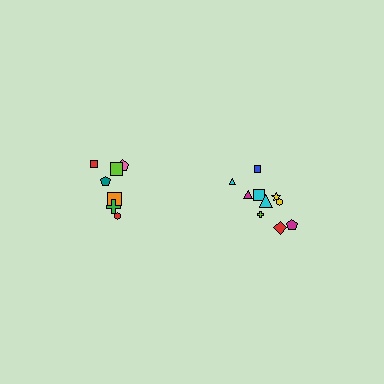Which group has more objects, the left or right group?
The right group.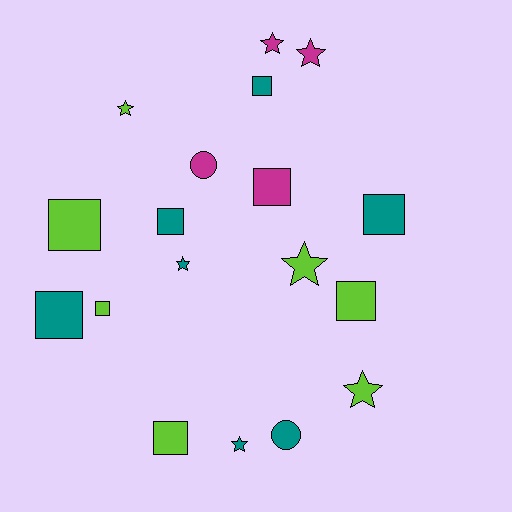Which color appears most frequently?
Teal, with 7 objects.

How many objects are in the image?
There are 18 objects.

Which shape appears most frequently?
Square, with 9 objects.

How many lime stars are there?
There are 3 lime stars.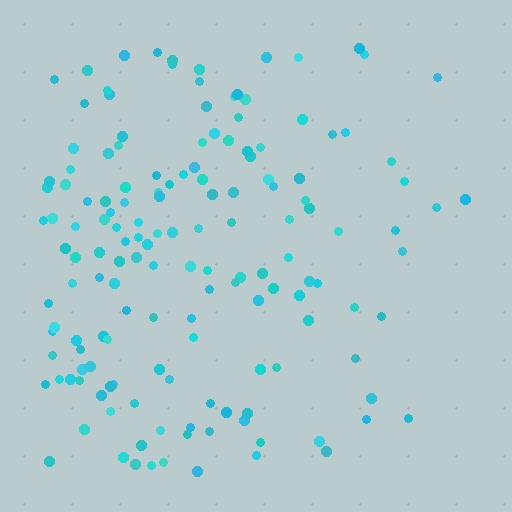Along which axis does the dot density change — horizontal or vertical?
Horizontal.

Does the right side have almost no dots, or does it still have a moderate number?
Still a moderate number, just noticeably fewer than the left.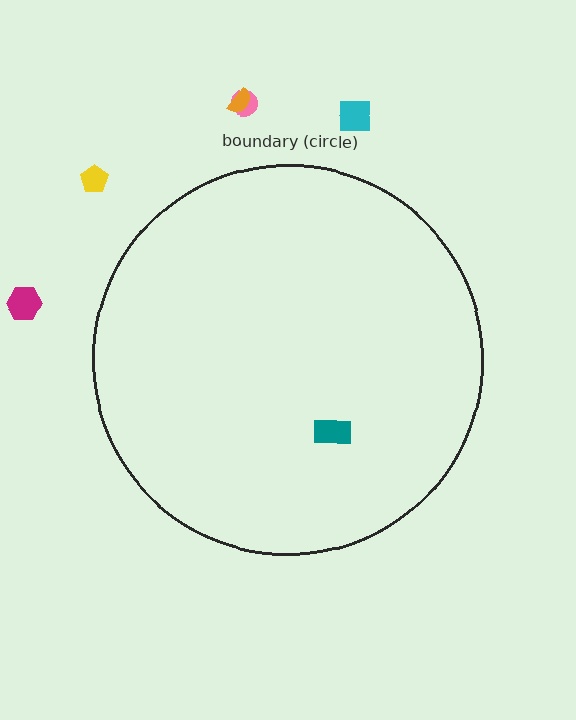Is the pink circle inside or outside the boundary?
Outside.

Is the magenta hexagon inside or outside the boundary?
Outside.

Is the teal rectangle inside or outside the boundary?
Inside.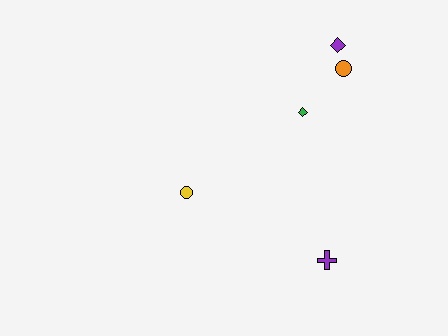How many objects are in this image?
There are 5 objects.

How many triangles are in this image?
There are no triangles.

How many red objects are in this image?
There are no red objects.